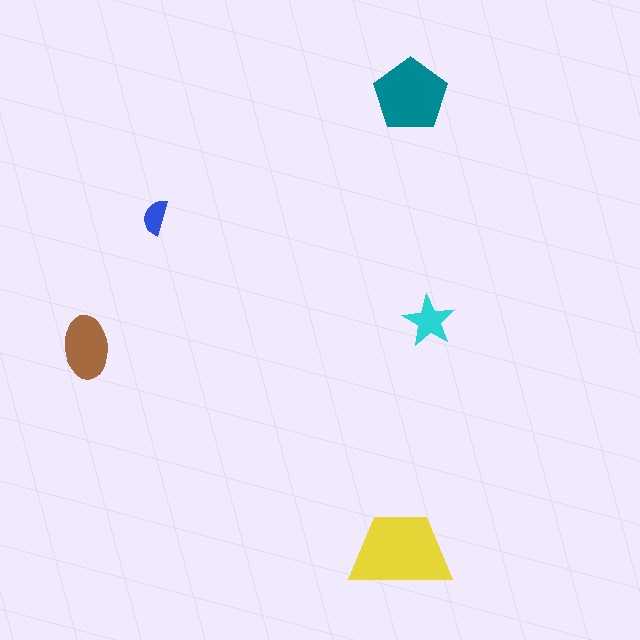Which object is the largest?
The yellow trapezoid.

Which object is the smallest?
The blue semicircle.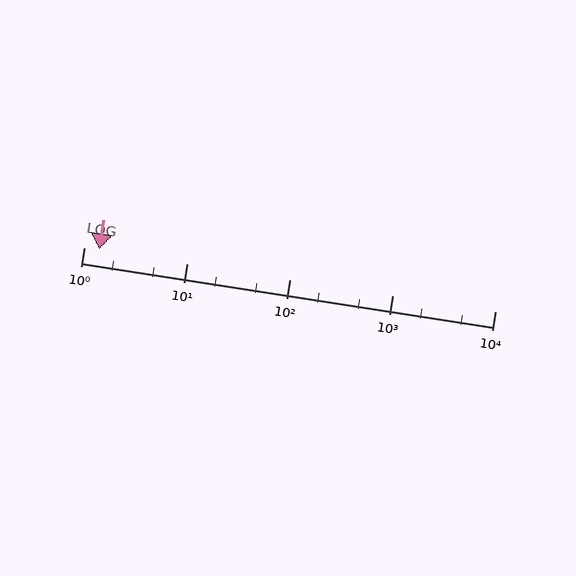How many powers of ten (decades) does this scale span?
The scale spans 4 decades, from 1 to 10000.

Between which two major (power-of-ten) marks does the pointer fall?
The pointer is between 1 and 10.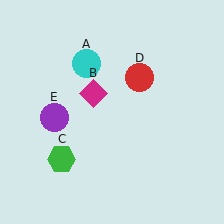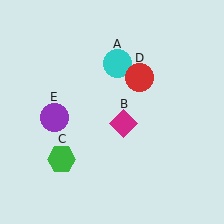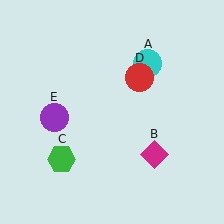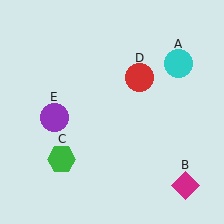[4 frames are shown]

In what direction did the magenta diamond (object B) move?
The magenta diamond (object B) moved down and to the right.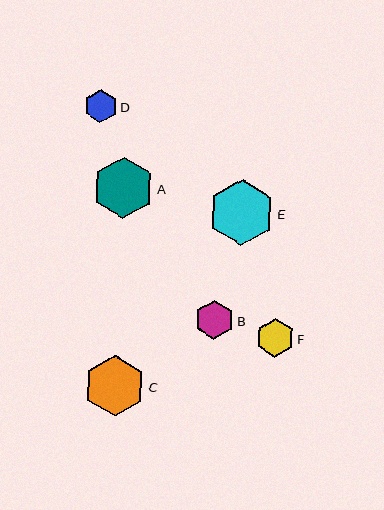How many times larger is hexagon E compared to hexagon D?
Hexagon E is approximately 2.0 times the size of hexagon D.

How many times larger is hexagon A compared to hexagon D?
Hexagon A is approximately 1.8 times the size of hexagon D.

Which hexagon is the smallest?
Hexagon D is the smallest with a size of approximately 33 pixels.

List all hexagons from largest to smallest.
From largest to smallest: E, A, C, B, F, D.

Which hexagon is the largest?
Hexagon E is the largest with a size of approximately 66 pixels.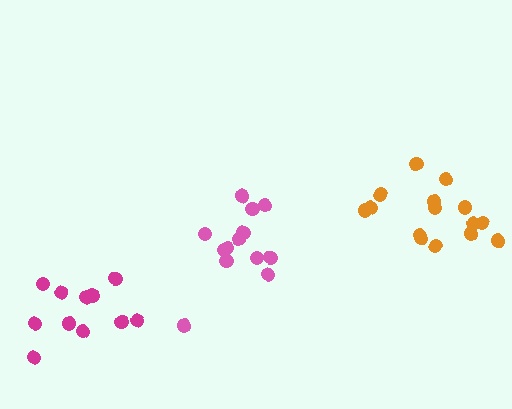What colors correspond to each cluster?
The clusters are colored: pink, orange, magenta.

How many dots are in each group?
Group 1: 13 dots, Group 2: 15 dots, Group 3: 12 dots (40 total).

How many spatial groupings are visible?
There are 3 spatial groupings.